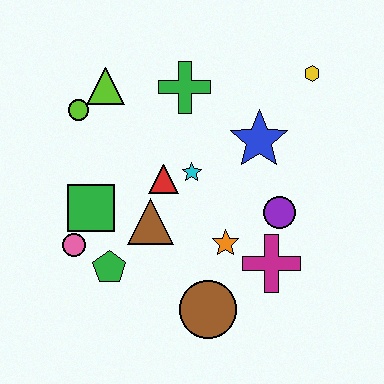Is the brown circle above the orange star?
No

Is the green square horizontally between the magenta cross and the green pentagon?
No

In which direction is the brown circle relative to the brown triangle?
The brown circle is below the brown triangle.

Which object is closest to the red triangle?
The cyan star is closest to the red triangle.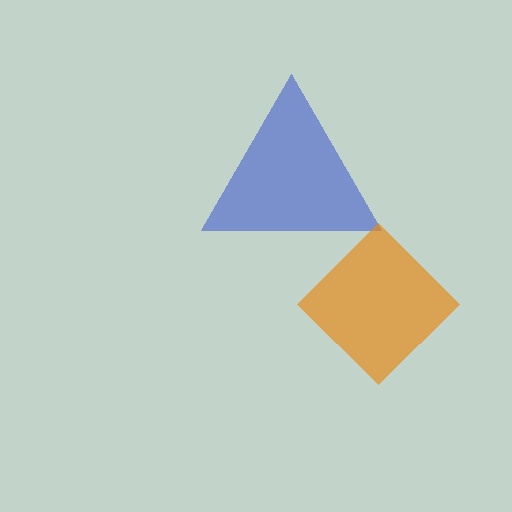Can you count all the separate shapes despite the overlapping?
Yes, there are 2 separate shapes.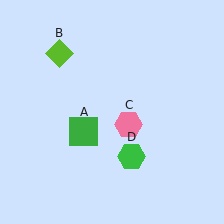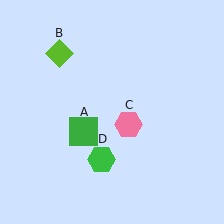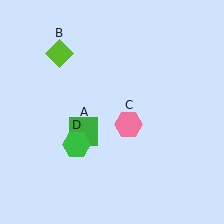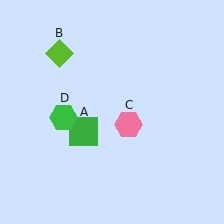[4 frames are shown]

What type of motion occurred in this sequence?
The green hexagon (object D) rotated clockwise around the center of the scene.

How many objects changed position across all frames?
1 object changed position: green hexagon (object D).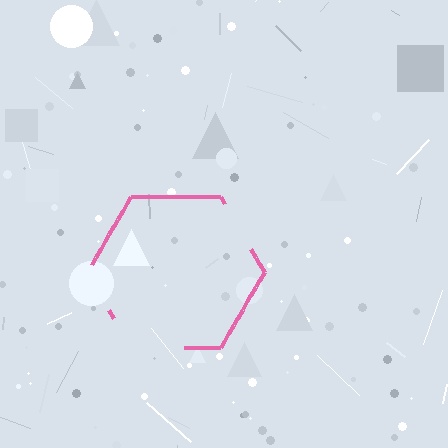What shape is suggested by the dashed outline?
The dashed outline suggests a hexagon.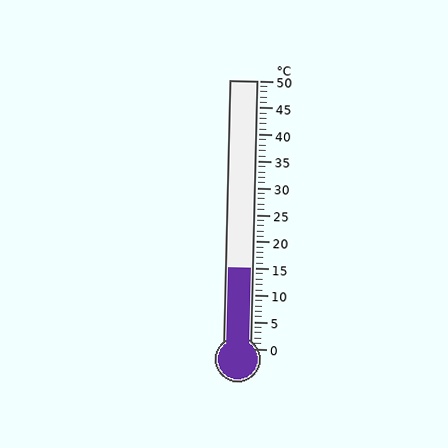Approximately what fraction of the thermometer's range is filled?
The thermometer is filled to approximately 30% of its range.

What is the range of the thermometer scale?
The thermometer scale ranges from 0°C to 50°C.